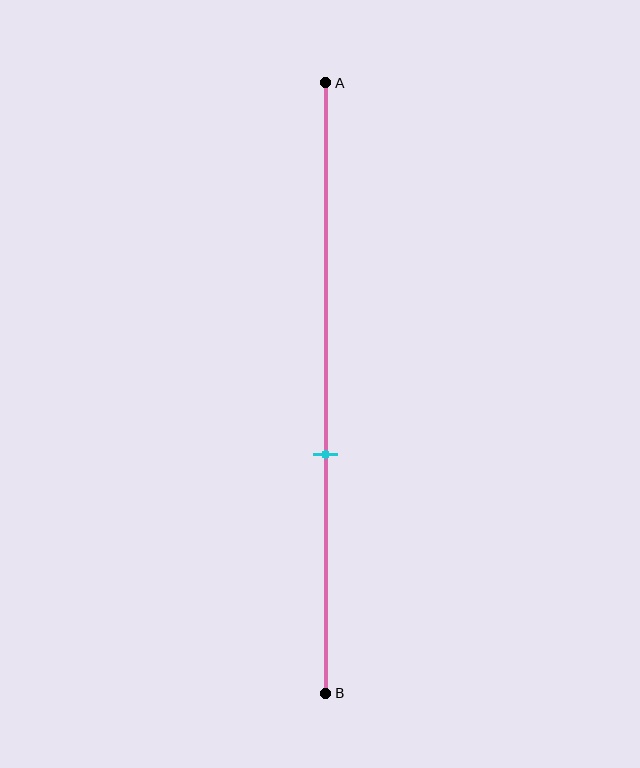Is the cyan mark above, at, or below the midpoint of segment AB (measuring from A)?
The cyan mark is below the midpoint of segment AB.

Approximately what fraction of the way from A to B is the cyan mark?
The cyan mark is approximately 60% of the way from A to B.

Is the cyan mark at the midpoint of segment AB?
No, the mark is at about 60% from A, not at the 50% midpoint.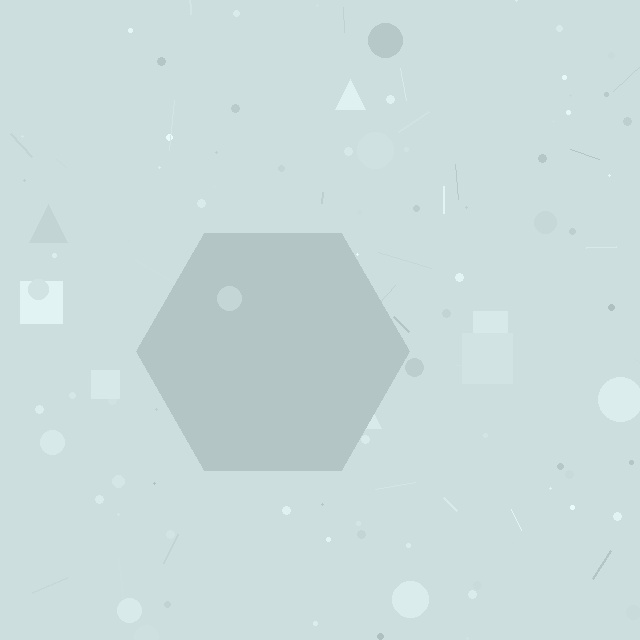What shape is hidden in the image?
A hexagon is hidden in the image.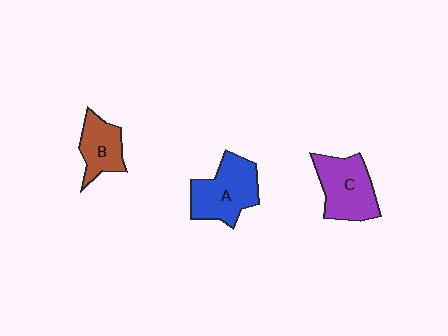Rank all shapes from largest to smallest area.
From largest to smallest: A (blue), C (purple), B (brown).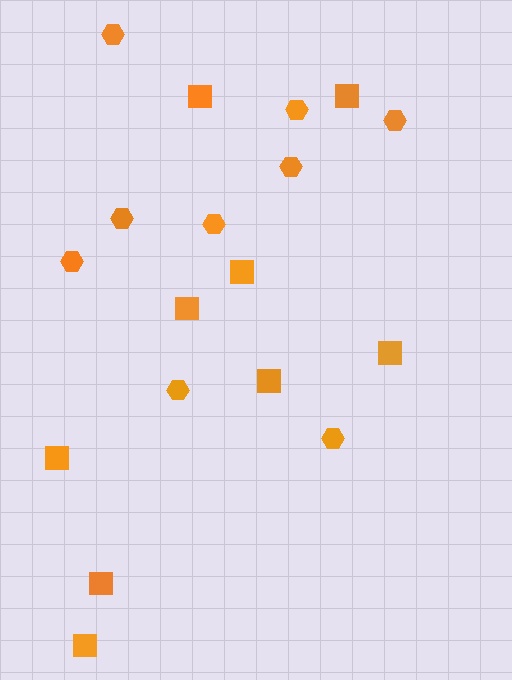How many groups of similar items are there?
There are 2 groups: one group of squares (9) and one group of hexagons (9).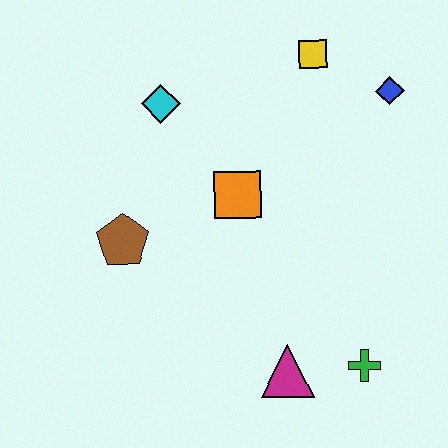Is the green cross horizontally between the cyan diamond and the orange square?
No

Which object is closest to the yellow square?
The blue diamond is closest to the yellow square.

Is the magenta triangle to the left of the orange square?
No